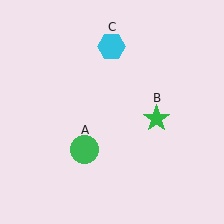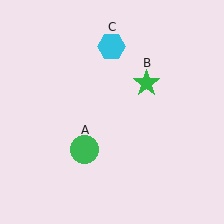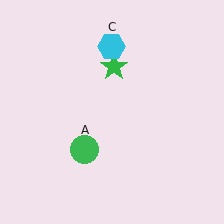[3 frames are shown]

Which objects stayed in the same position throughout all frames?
Green circle (object A) and cyan hexagon (object C) remained stationary.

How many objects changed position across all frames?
1 object changed position: green star (object B).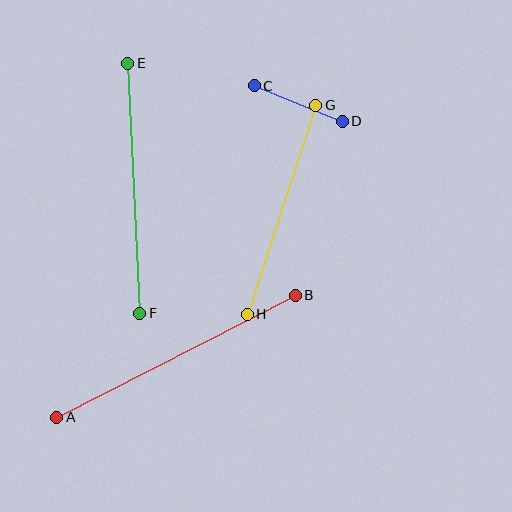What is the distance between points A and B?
The distance is approximately 268 pixels.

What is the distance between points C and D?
The distance is approximately 95 pixels.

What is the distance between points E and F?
The distance is approximately 250 pixels.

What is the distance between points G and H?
The distance is approximately 220 pixels.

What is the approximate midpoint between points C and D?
The midpoint is at approximately (298, 104) pixels.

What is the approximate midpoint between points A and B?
The midpoint is at approximately (176, 356) pixels.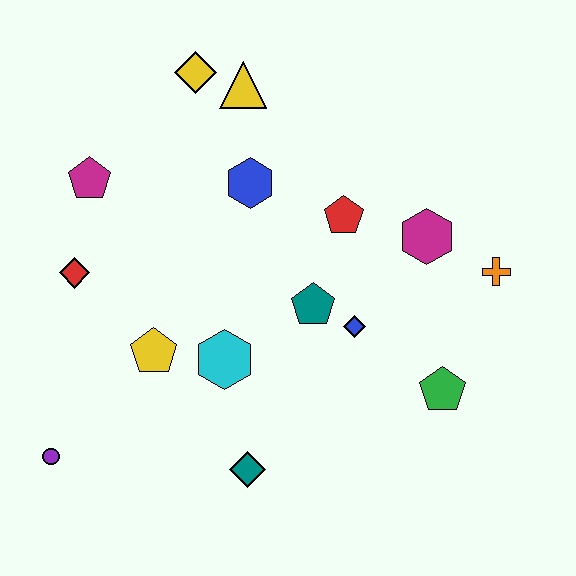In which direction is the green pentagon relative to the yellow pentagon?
The green pentagon is to the right of the yellow pentagon.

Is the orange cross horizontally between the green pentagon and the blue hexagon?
No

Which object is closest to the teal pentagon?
The blue diamond is closest to the teal pentagon.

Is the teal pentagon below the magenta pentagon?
Yes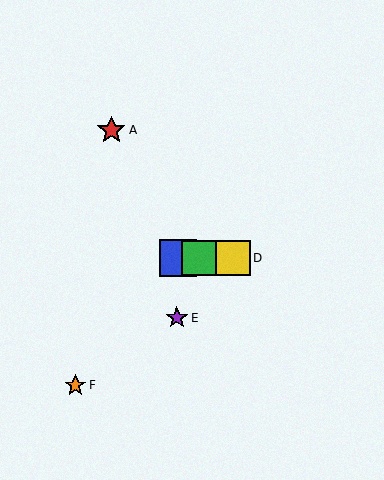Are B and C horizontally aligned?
Yes, both are at y≈258.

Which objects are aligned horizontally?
Objects B, C, D are aligned horizontally.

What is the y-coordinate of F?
Object F is at y≈385.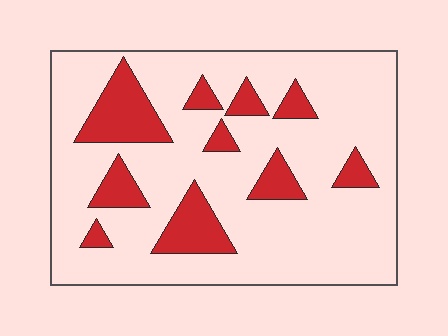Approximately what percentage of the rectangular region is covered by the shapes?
Approximately 20%.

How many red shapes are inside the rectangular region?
10.